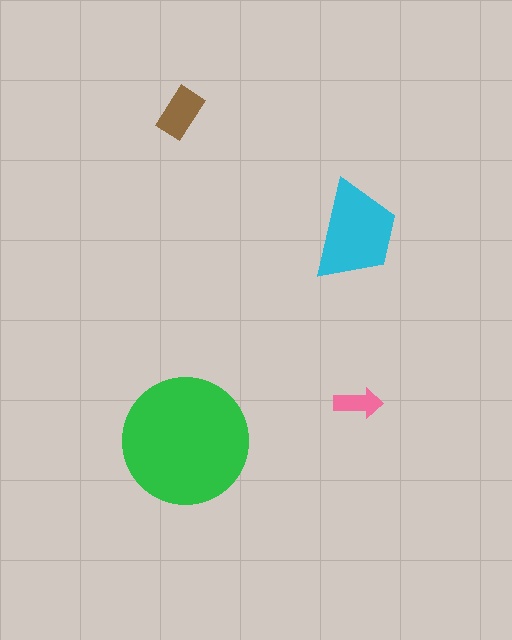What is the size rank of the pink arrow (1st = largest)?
4th.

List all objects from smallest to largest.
The pink arrow, the brown rectangle, the cyan trapezoid, the green circle.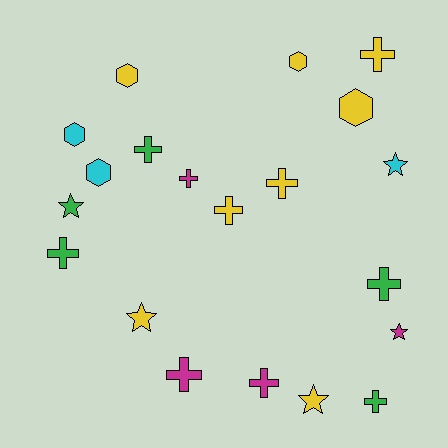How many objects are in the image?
There are 20 objects.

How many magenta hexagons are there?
There are no magenta hexagons.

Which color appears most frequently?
Yellow, with 8 objects.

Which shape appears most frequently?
Cross, with 10 objects.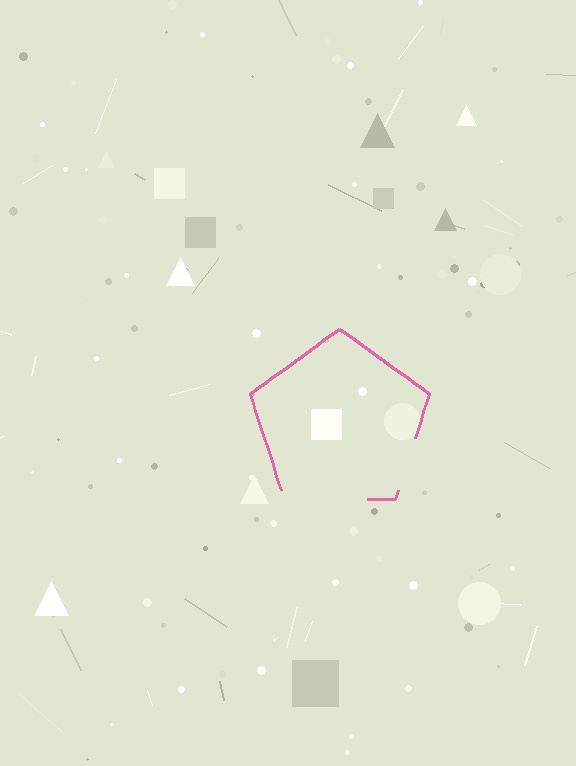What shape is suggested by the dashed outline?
The dashed outline suggests a pentagon.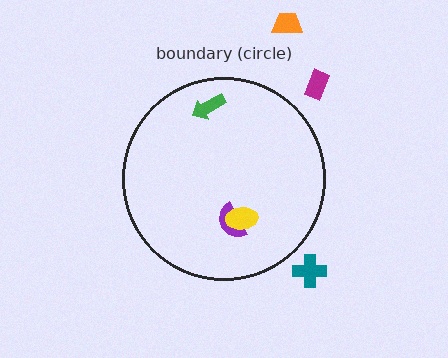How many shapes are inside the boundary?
3 inside, 3 outside.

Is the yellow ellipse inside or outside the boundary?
Inside.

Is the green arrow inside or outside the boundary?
Inside.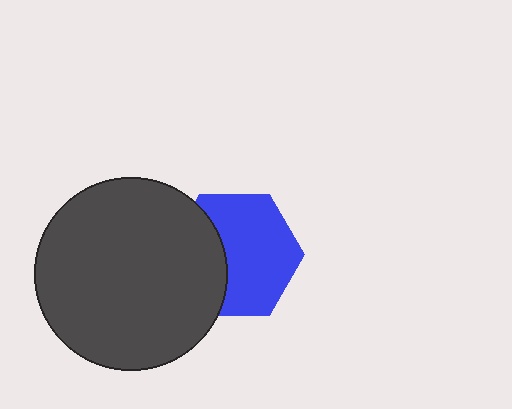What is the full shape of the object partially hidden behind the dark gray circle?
The partially hidden object is a blue hexagon.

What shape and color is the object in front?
The object in front is a dark gray circle.